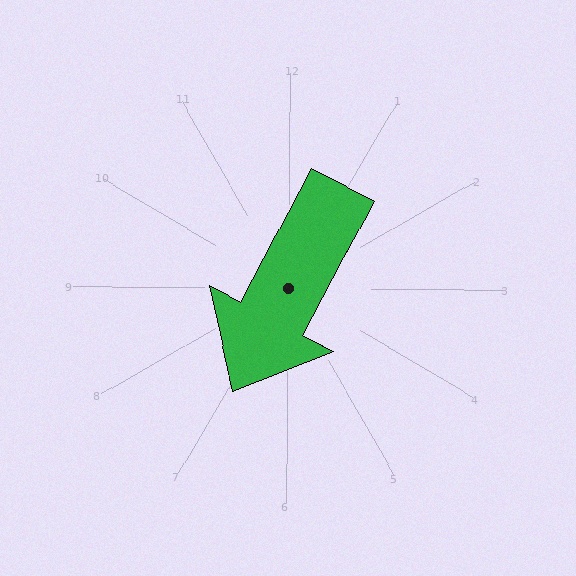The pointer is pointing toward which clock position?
Roughly 7 o'clock.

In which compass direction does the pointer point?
Southwest.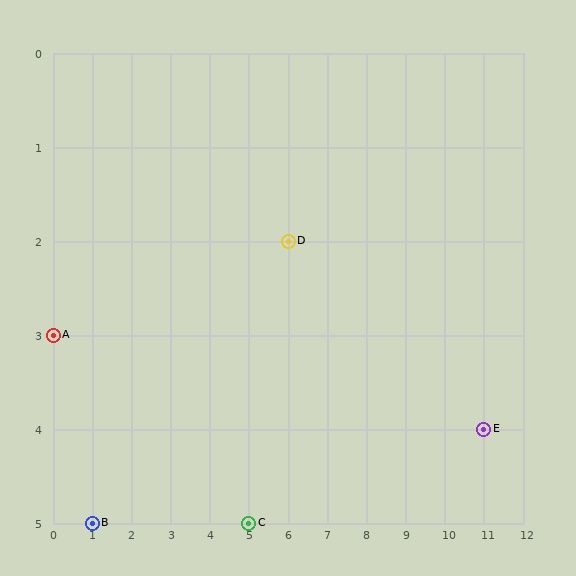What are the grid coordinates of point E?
Point E is at grid coordinates (11, 4).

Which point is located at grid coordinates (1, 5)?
Point B is at (1, 5).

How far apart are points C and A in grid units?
Points C and A are 5 columns and 2 rows apart (about 5.4 grid units diagonally).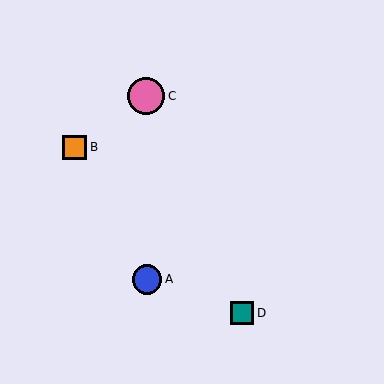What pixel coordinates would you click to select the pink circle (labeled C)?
Click at (146, 96) to select the pink circle C.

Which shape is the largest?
The pink circle (labeled C) is the largest.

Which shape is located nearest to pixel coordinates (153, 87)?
The pink circle (labeled C) at (146, 96) is nearest to that location.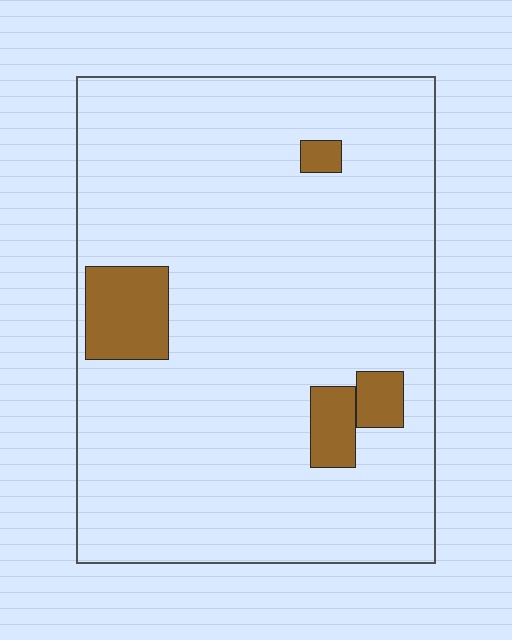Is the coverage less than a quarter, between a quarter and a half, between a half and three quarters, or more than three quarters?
Less than a quarter.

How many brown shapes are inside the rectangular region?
4.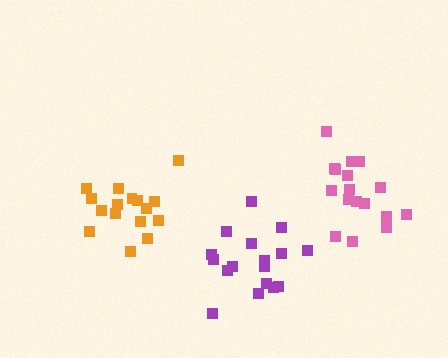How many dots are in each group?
Group 1: 17 dots, Group 2: 16 dots, Group 3: 17 dots (50 total).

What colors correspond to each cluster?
The clusters are colored: pink, orange, purple.